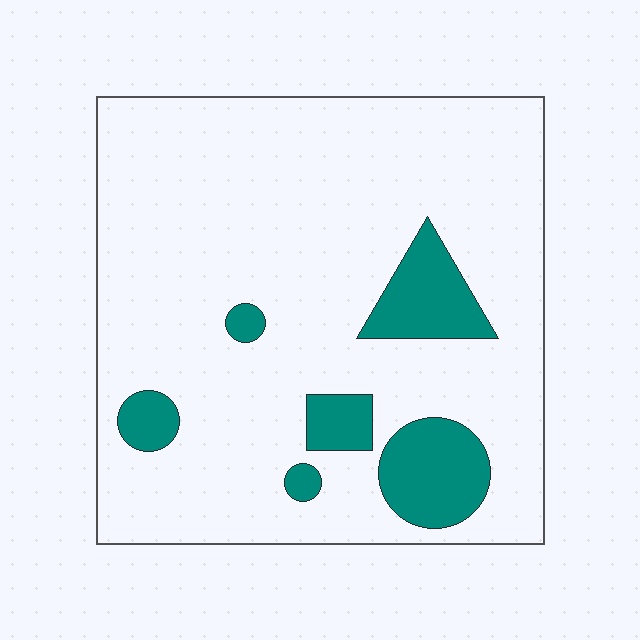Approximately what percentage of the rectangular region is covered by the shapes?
Approximately 15%.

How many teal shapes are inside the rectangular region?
6.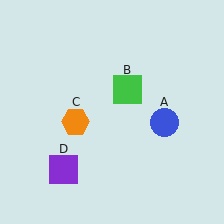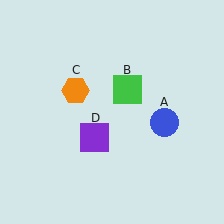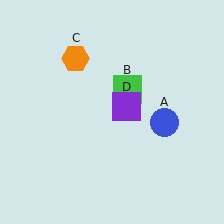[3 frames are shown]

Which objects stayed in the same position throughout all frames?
Blue circle (object A) and green square (object B) remained stationary.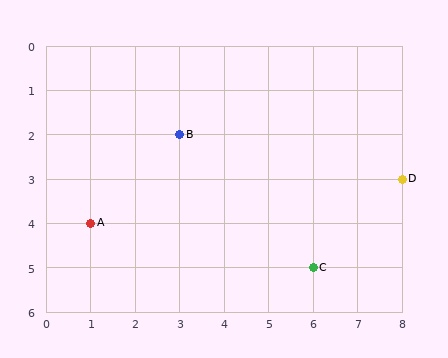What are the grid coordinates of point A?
Point A is at grid coordinates (1, 4).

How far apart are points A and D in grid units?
Points A and D are 7 columns and 1 row apart (about 7.1 grid units diagonally).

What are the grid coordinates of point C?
Point C is at grid coordinates (6, 5).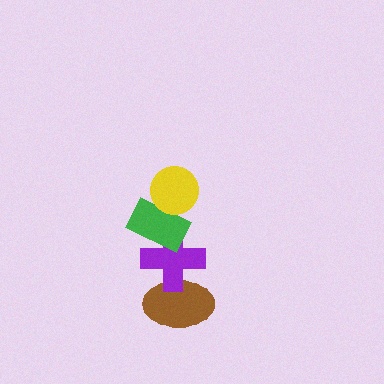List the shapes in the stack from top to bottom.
From top to bottom: the yellow circle, the green rectangle, the purple cross, the brown ellipse.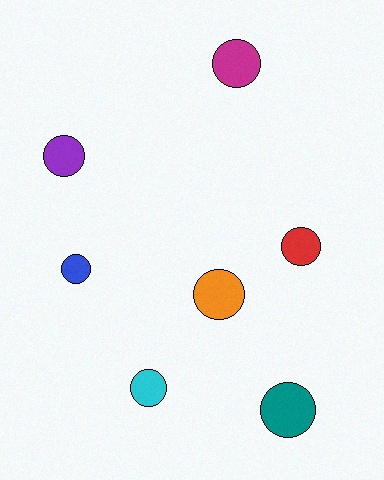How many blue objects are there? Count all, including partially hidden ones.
There is 1 blue object.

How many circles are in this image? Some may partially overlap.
There are 7 circles.